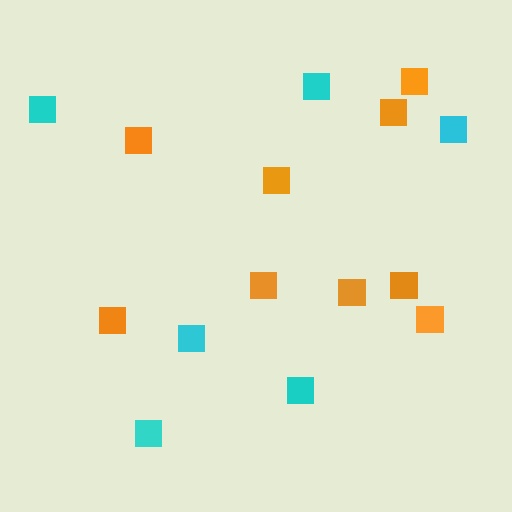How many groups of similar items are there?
There are 2 groups: one group of orange squares (9) and one group of cyan squares (6).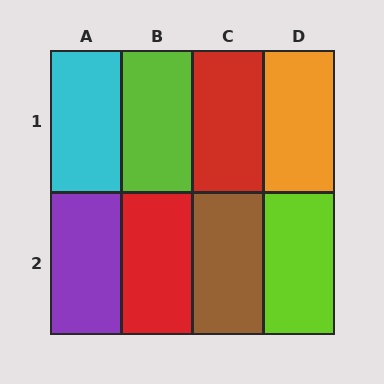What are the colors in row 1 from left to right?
Cyan, lime, red, orange.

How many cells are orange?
1 cell is orange.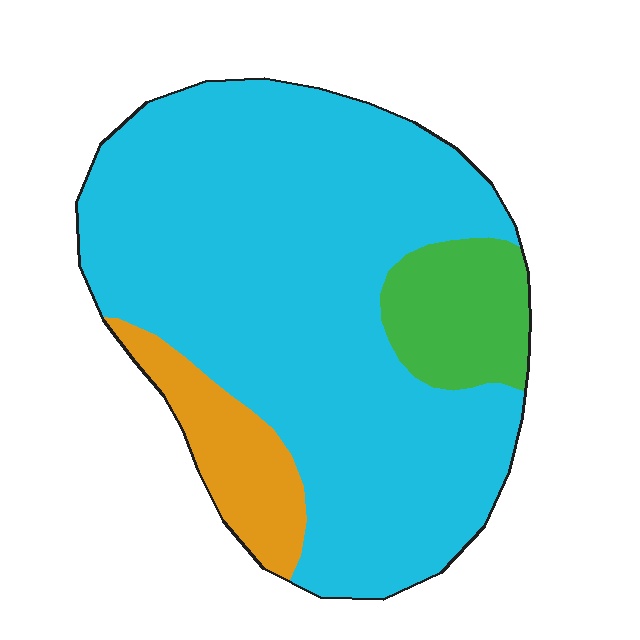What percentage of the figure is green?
Green covers 11% of the figure.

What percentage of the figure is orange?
Orange takes up about one tenth (1/10) of the figure.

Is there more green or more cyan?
Cyan.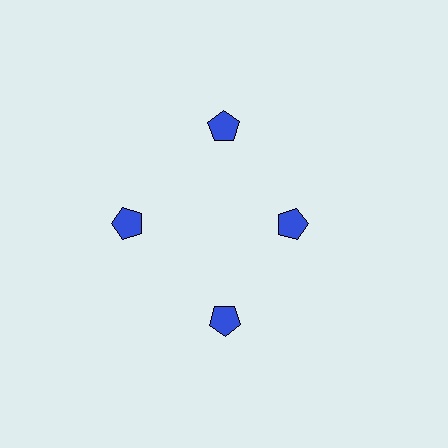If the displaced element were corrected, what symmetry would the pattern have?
It would have 4-fold rotational symmetry — the pattern would map onto itself every 90 degrees.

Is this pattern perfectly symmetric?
No. The 4 blue pentagons are arranged in a ring, but one element near the 3 o'clock position is pulled inward toward the center, breaking the 4-fold rotational symmetry.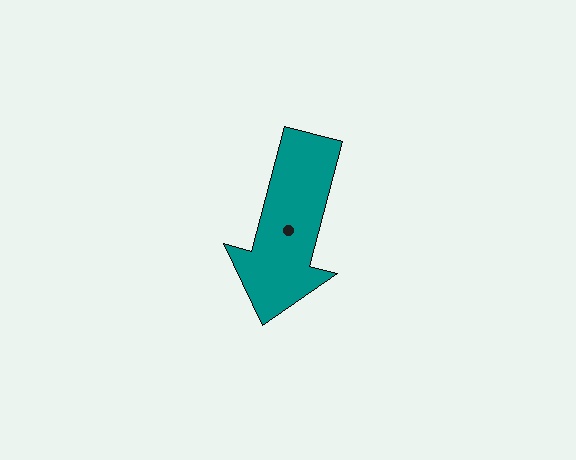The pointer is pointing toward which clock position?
Roughly 6 o'clock.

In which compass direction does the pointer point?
South.